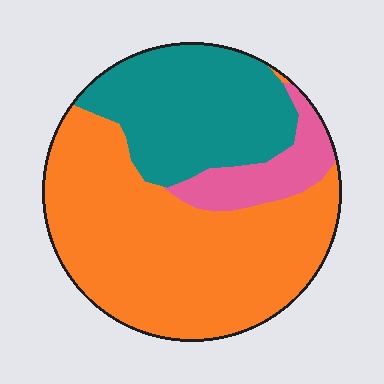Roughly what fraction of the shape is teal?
Teal covers roughly 30% of the shape.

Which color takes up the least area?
Pink, at roughly 10%.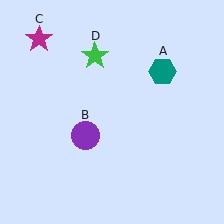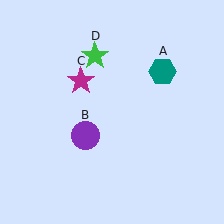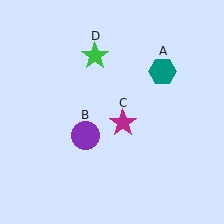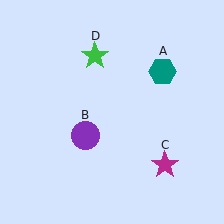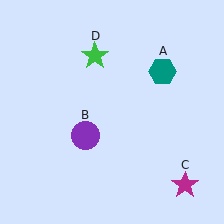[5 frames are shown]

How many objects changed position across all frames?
1 object changed position: magenta star (object C).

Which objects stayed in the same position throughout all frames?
Teal hexagon (object A) and purple circle (object B) and green star (object D) remained stationary.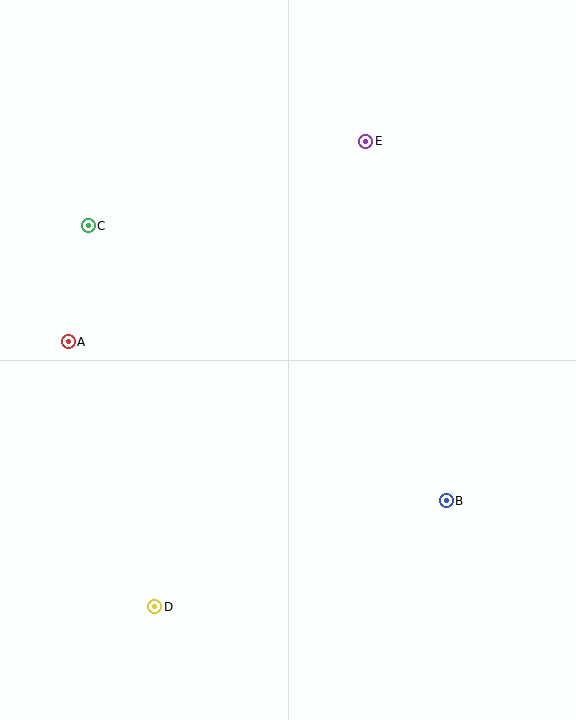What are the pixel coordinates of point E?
Point E is at (366, 141).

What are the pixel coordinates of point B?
Point B is at (446, 501).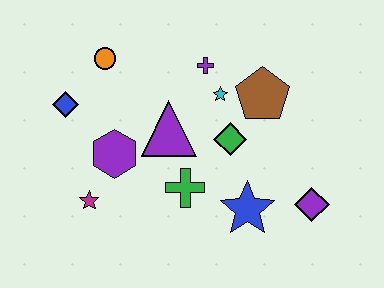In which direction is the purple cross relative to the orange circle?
The purple cross is to the right of the orange circle.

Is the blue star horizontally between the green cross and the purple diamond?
Yes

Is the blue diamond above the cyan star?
No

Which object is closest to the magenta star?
The purple hexagon is closest to the magenta star.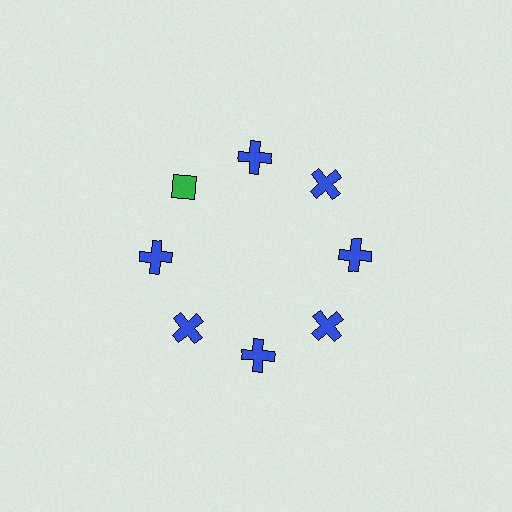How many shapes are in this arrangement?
There are 8 shapes arranged in a ring pattern.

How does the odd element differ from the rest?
It differs in both color (green instead of blue) and shape (diamond instead of cross).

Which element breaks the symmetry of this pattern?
The green diamond at roughly the 10 o'clock position breaks the symmetry. All other shapes are blue crosses.